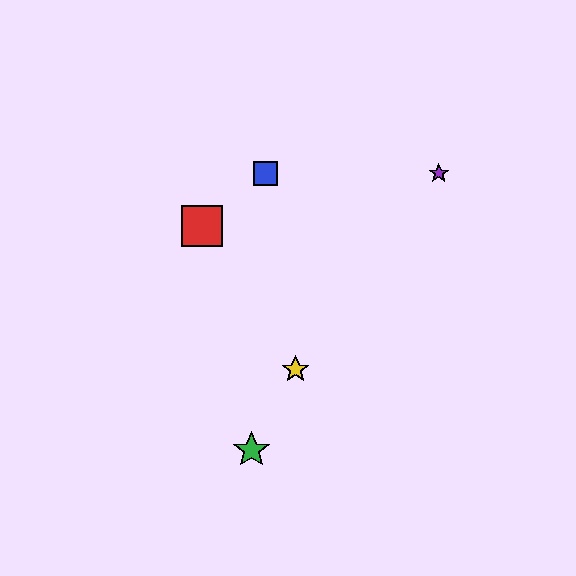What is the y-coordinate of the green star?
The green star is at y≈450.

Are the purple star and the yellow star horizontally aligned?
No, the purple star is at y≈173 and the yellow star is at y≈369.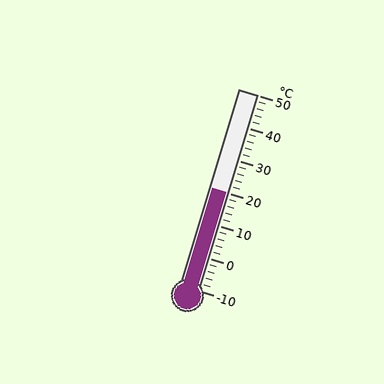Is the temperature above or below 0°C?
The temperature is above 0°C.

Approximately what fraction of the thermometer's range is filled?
The thermometer is filled to approximately 50% of its range.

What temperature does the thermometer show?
The thermometer shows approximately 20°C.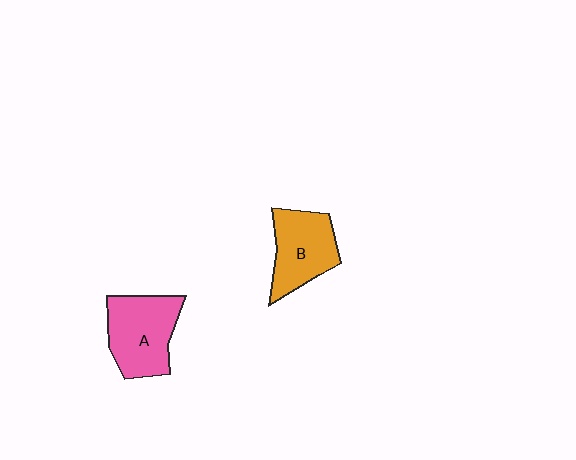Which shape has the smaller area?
Shape B (orange).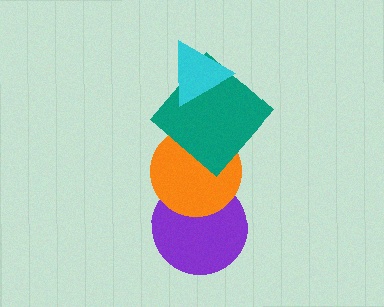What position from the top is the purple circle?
The purple circle is 4th from the top.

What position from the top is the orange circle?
The orange circle is 3rd from the top.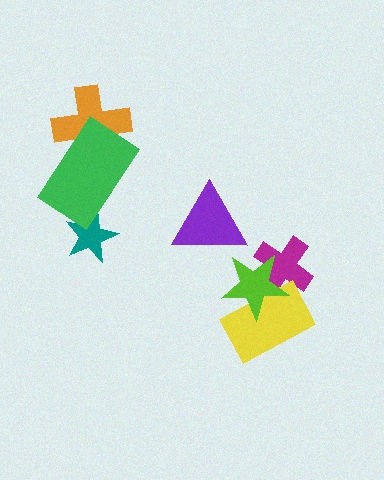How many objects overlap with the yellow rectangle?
2 objects overlap with the yellow rectangle.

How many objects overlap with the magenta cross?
2 objects overlap with the magenta cross.